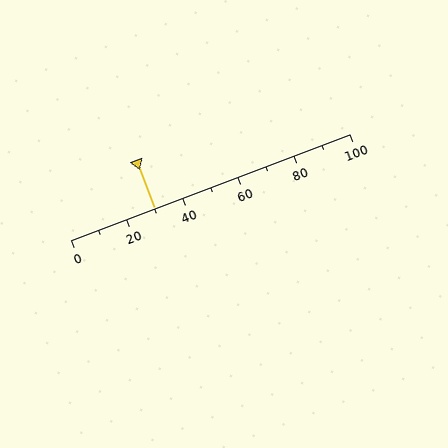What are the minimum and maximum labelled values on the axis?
The axis runs from 0 to 100.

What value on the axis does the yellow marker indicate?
The marker indicates approximately 30.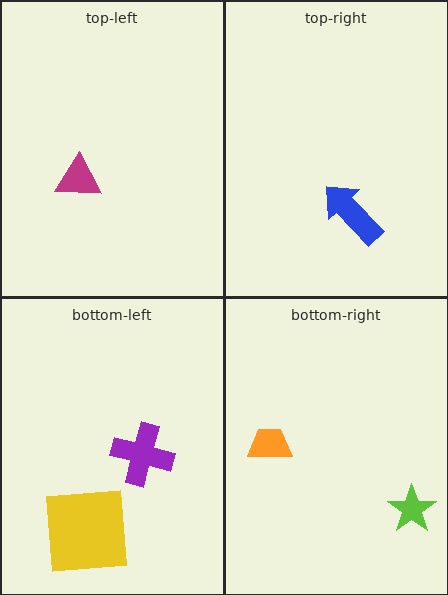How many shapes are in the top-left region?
1.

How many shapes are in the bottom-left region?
2.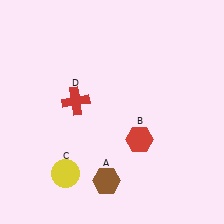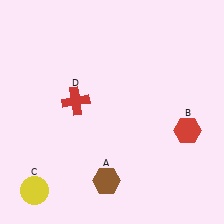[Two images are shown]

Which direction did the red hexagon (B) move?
The red hexagon (B) moved right.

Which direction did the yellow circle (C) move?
The yellow circle (C) moved left.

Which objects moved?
The objects that moved are: the red hexagon (B), the yellow circle (C).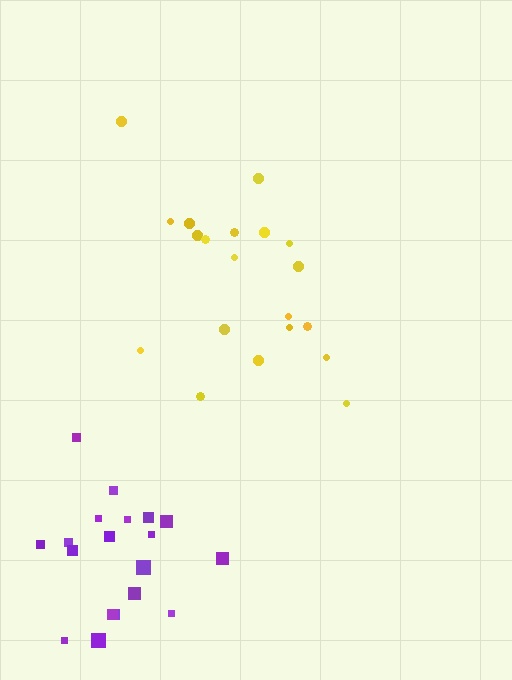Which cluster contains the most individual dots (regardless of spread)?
Yellow (20).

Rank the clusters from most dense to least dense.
purple, yellow.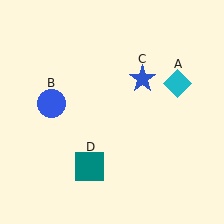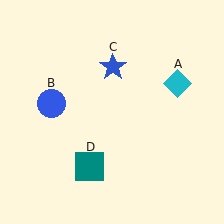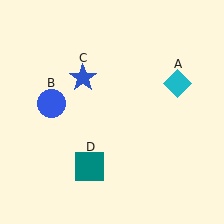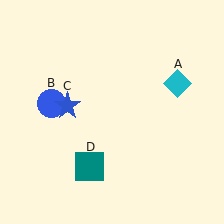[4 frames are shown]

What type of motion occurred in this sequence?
The blue star (object C) rotated counterclockwise around the center of the scene.